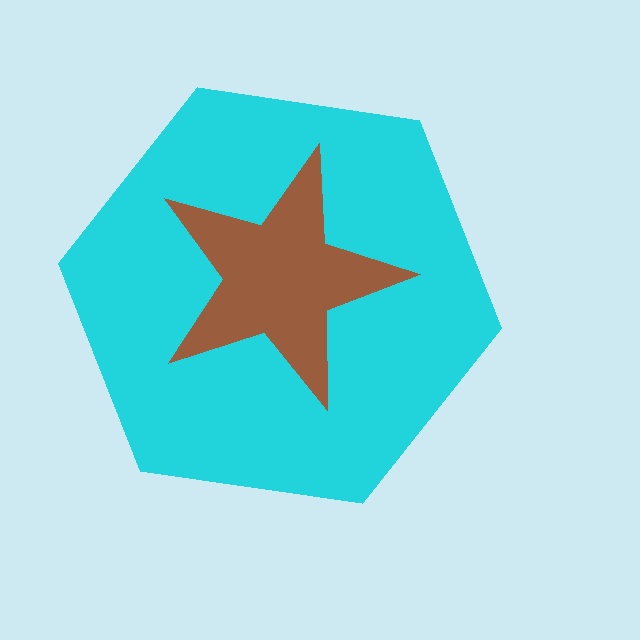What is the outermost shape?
The cyan hexagon.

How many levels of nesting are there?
2.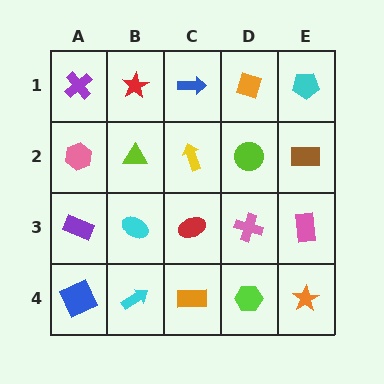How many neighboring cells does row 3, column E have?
3.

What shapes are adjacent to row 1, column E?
A brown rectangle (row 2, column E), an orange diamond (row 1, column D).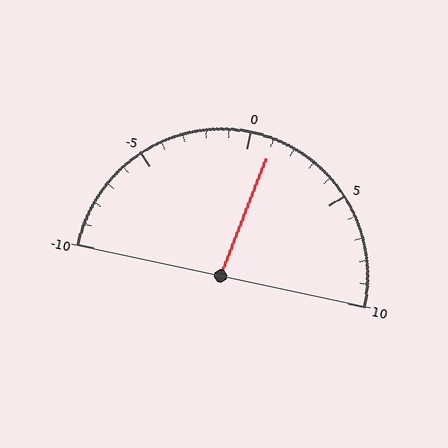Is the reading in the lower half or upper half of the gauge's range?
The reading is in the upper half of the range (-10 to 10).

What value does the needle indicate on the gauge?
The needle indicates approximately 1.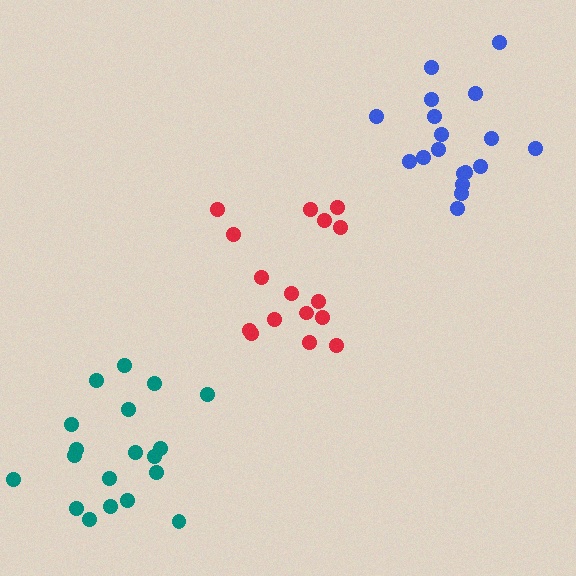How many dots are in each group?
Group 1: 18 dots, Group 2: 16 dots, Group 3: 19 dots (53 total).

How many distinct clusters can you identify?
There are 3 distinct clusters.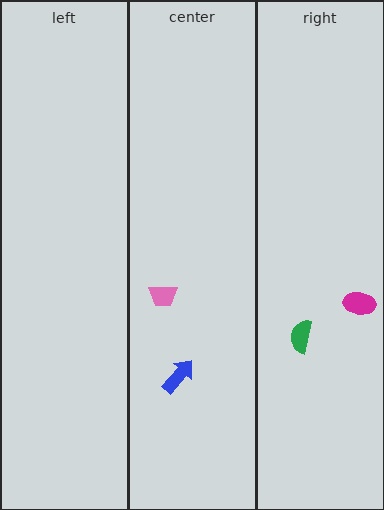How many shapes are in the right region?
2.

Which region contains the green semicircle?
The right region.